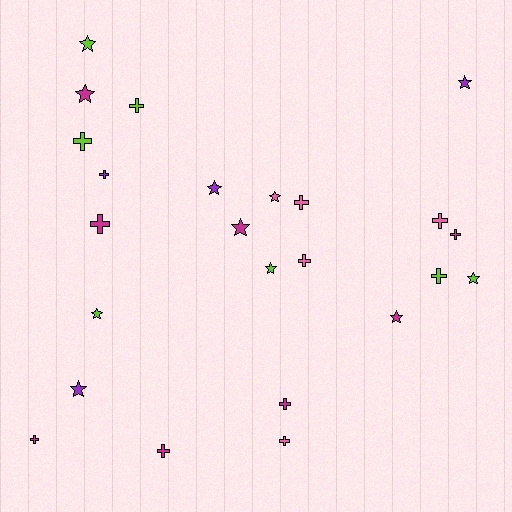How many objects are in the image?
There are 24 objects.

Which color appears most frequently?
Magenta, with 8 objects.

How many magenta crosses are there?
There are 5 magenta crosses.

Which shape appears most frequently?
Cross, with 13 objects.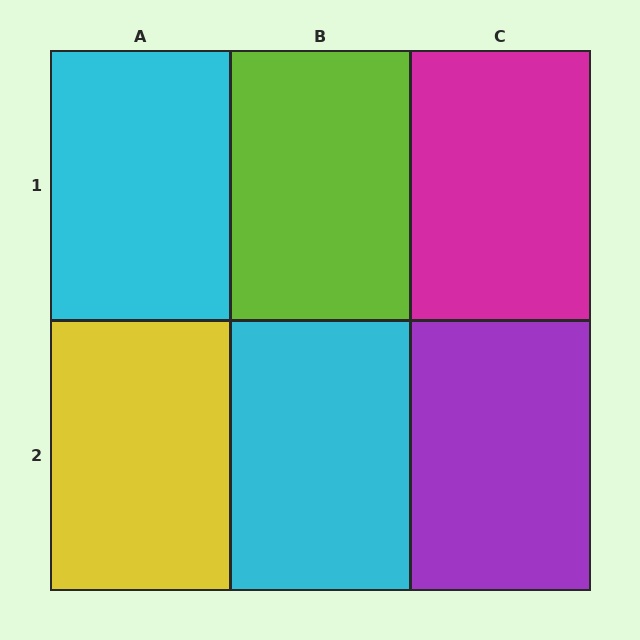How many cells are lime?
1 cell is lime.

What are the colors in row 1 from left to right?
Cyan, lime, magenta.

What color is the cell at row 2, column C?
Purple.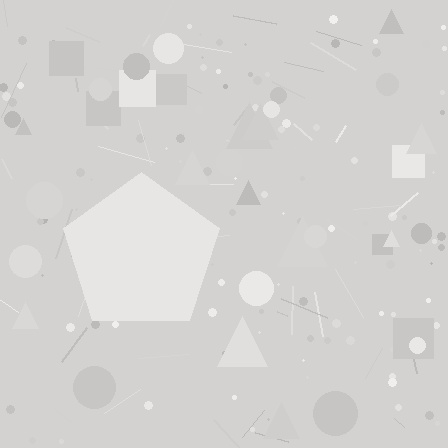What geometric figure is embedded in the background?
A pentagon is embedded in the background.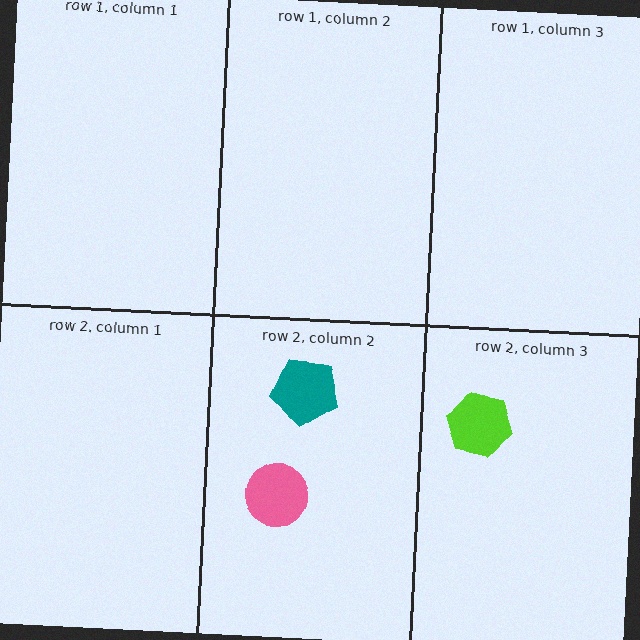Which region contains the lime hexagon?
The row 2, column 3 region.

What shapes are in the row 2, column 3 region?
The lime hexagon.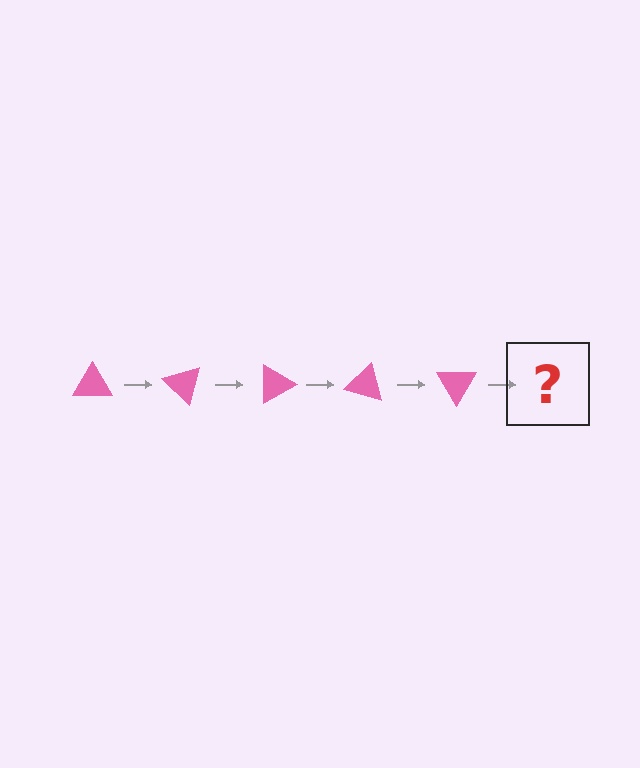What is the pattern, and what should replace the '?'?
The pattern is that the triangle rotates 45 degrees each step. The '?' should be a pink triangle rotated 225 degrees.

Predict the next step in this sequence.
The next step is a pink triangle rotated 225 degrees.